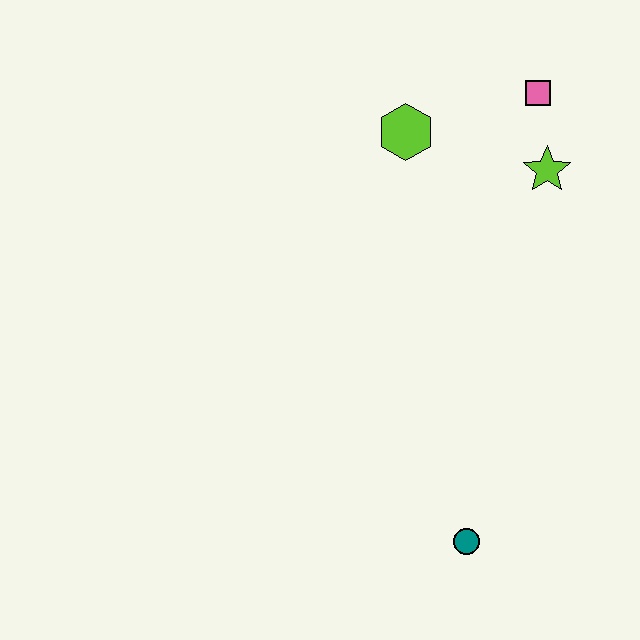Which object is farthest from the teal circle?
The pink square is farthest from the teal circle.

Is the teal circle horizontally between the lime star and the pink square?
No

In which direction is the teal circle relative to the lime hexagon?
The teal circle is below the lime hexagon.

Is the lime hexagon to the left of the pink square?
Yes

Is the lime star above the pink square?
No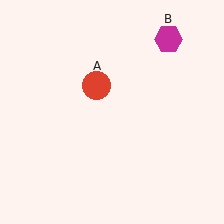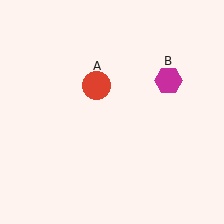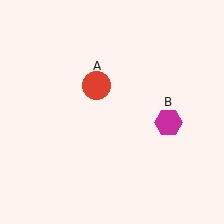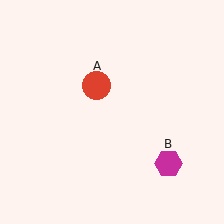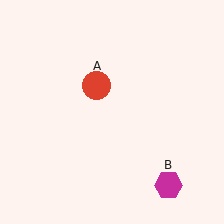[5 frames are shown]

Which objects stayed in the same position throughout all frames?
Red circle (object A) remained stationary.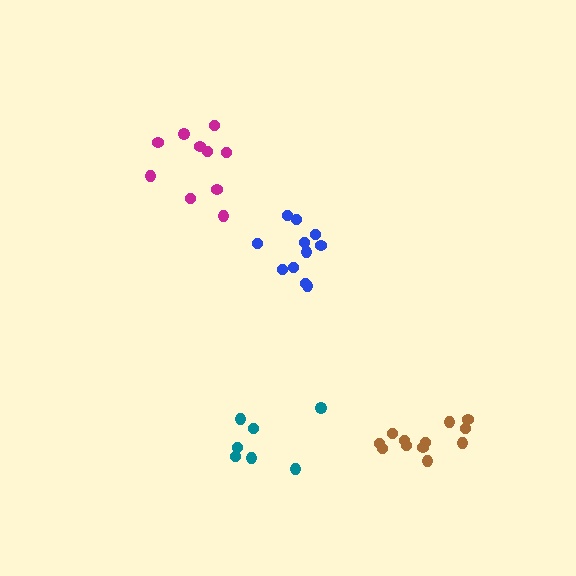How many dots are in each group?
Group 1: 12 dots, Group 2: 11 dots, Group 3: 10 dots, Group 4: 7 dots (40 total).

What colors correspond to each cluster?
The clusters are colored: brown, blue, magenta, teal.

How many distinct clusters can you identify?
There are 4 distinct clusters.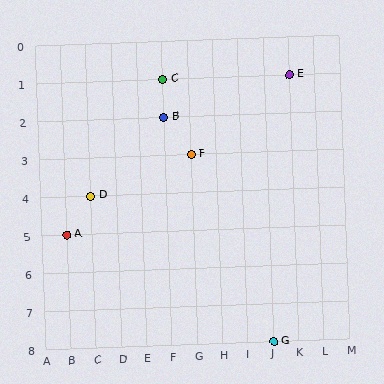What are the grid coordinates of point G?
Point G is at grid coordinates (J, 8).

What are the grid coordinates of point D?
Point D is at grid coordinates (C, 4).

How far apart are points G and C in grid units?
Points G and C are 4 columns and 7 rows apart (about 8.1 grid units diagonally).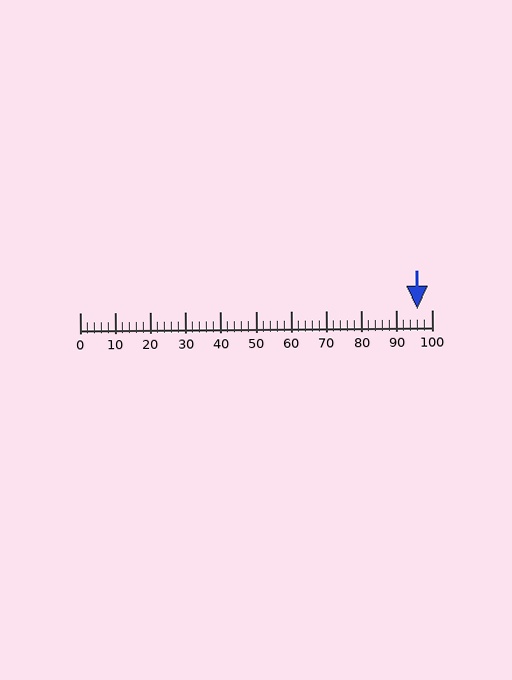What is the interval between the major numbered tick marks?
The major tick marks are spaced 10 units apart.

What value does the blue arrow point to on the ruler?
The blue arrow points to approximately 96.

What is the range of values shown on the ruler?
The ruler shows values from 0 to 100.